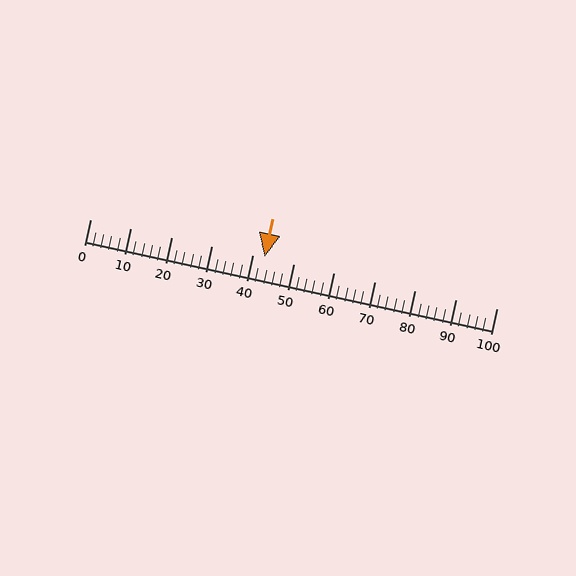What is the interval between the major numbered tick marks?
The major tick marks are spaced 10 units apart.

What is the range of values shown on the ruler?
The ruler shows values from 0 to 100.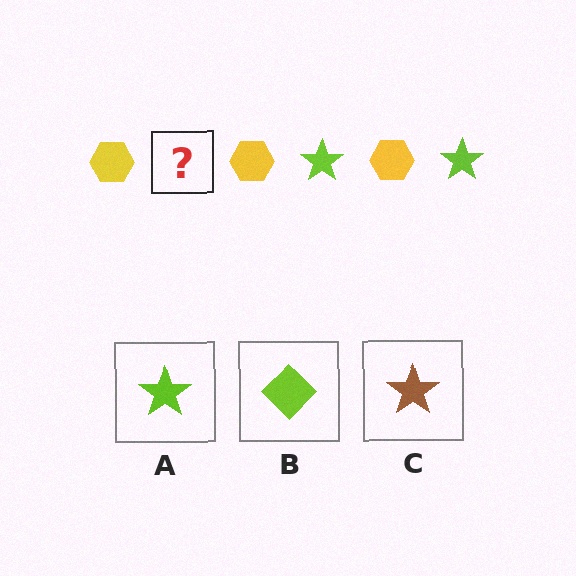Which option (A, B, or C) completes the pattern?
A.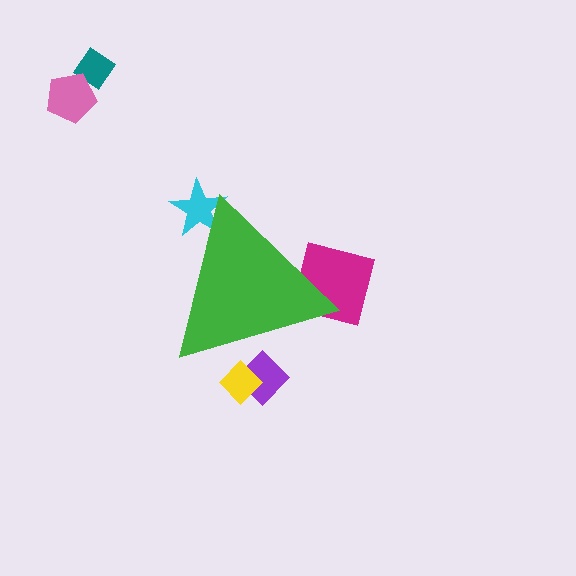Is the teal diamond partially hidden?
No, the teal diamond is fully visible.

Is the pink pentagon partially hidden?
No, the pink pentagon is fully visible.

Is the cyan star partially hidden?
Yes, the cyan star is partially hidden behind the green triangle.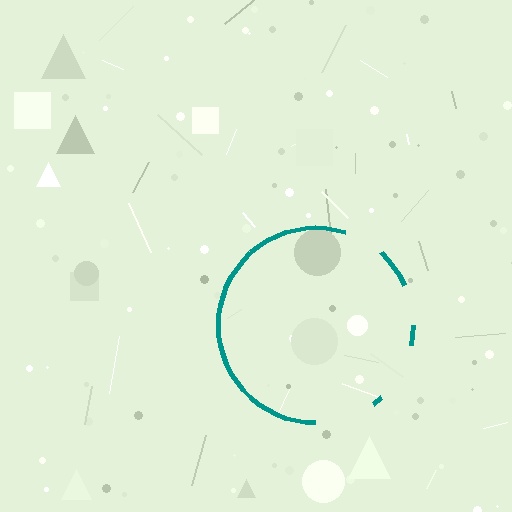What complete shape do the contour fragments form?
The contour fragments form a circle.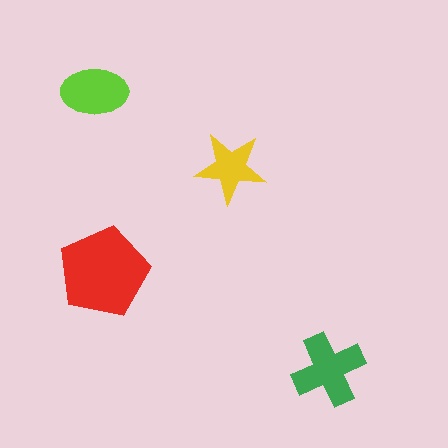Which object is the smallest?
The yellow star.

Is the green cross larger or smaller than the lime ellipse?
Larger.